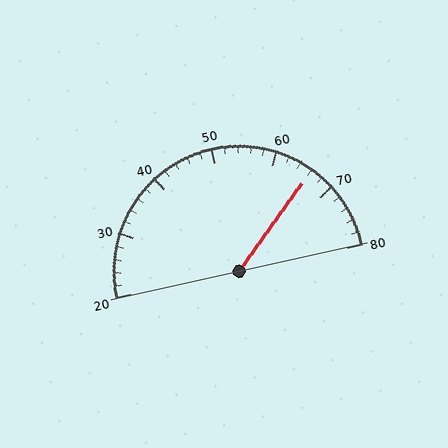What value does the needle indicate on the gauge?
The needle indicates approximately 66.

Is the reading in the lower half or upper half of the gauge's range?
The reading is in the upper half of the range (20 to 80).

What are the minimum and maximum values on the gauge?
The gauge ranges from 20 to 80.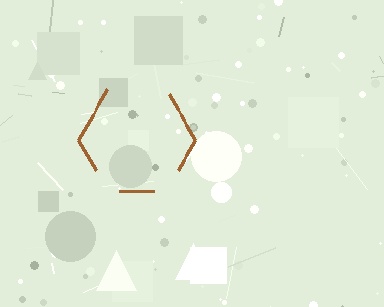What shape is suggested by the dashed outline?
The dashed outline suggests a hexagon.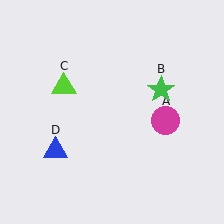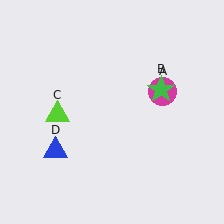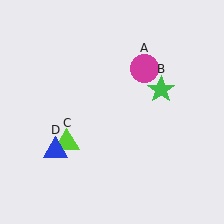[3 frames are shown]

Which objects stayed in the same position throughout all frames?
Green star (object B) and blue triangle (object D) remained stationary.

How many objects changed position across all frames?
2 objects changed position: magenta circle (object A), lime triangle (object C).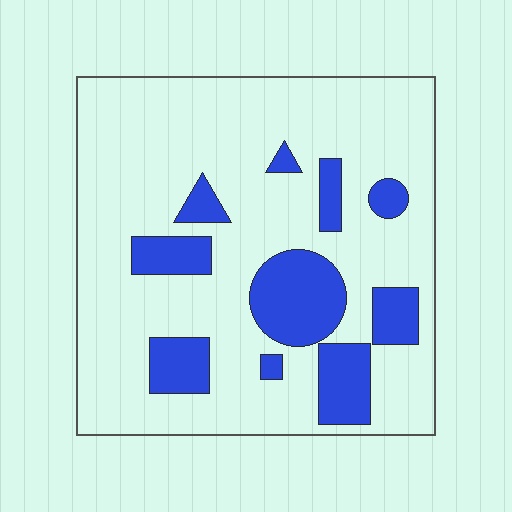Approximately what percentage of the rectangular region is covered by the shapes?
Approximately 20%.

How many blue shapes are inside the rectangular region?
10.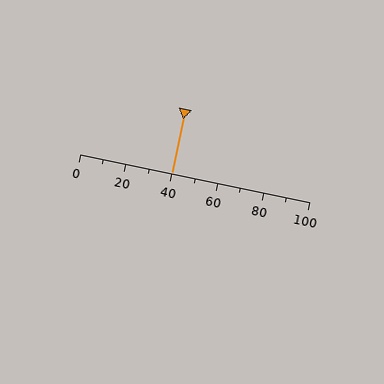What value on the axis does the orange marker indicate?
The marker indicates approximately 40.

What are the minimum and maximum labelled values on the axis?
The axis runs from 0 to 100.